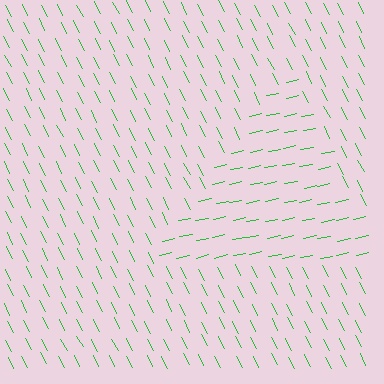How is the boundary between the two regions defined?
The boundary is defined purely by a change in line orientation (approximately 76 degrees difference). All lines are the same color and thickness.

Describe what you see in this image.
The image is filled with small green line segments. A triangle region in the image has lines oriented differently from the surrounding lines, creating a visible texture boundary.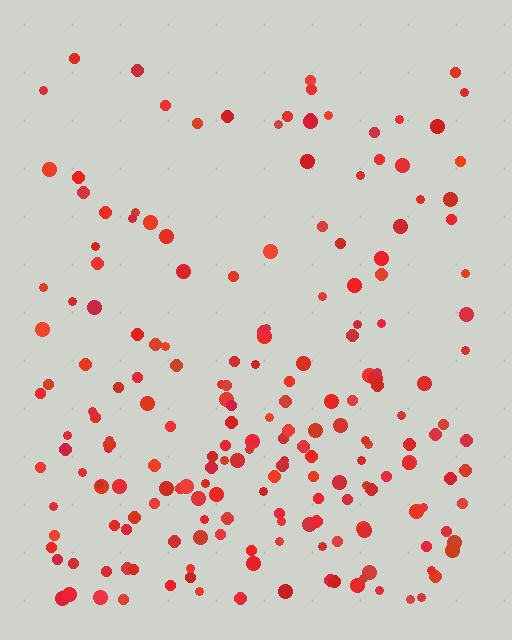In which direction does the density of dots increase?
From top to bottom, with the bottom side densest.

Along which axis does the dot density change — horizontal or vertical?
Vertical.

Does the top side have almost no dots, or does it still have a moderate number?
Still a moderate number, just noticeably fewer than the bottom.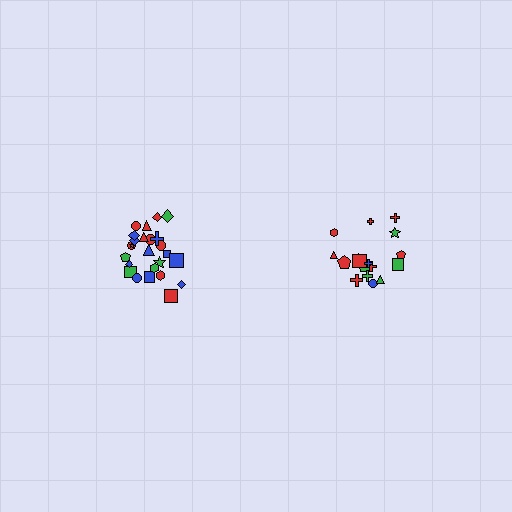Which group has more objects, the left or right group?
The left group.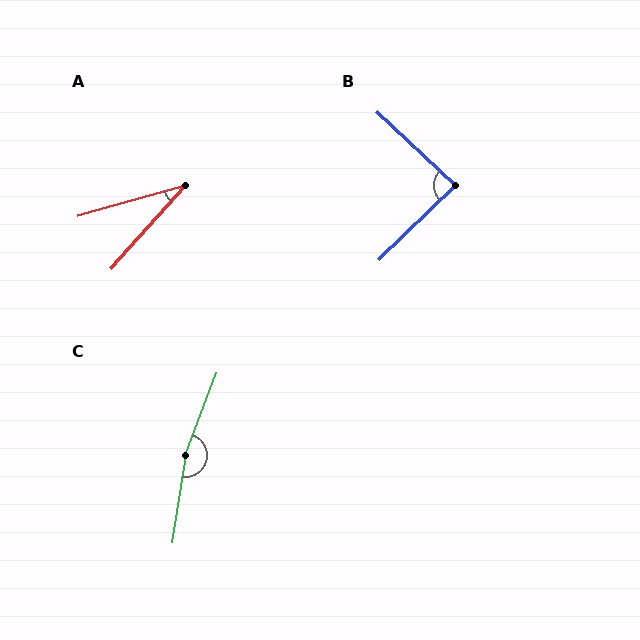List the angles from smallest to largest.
A (33°), B (87°), C (168°).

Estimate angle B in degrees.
Approximately 87 degrees.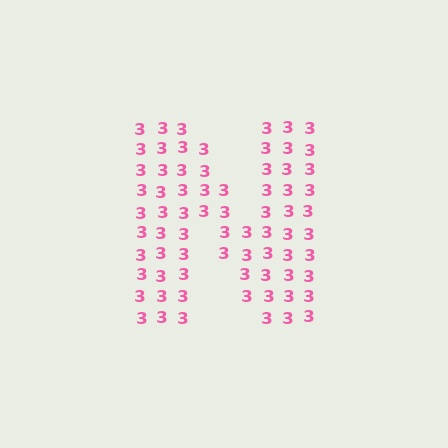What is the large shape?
The large shape is the letter N.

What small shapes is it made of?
It is made of small digit 3's.